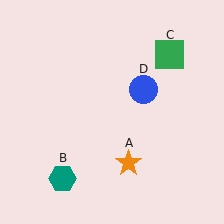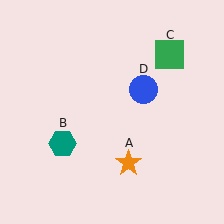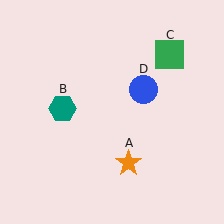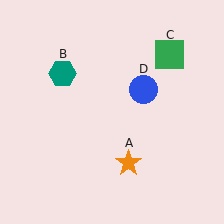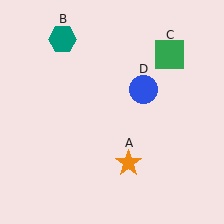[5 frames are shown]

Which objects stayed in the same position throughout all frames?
Orange star (object A) and green square (object C) and blue circle (object D) remained stationary.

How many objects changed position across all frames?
1 object changed position: teal hexagon (object B).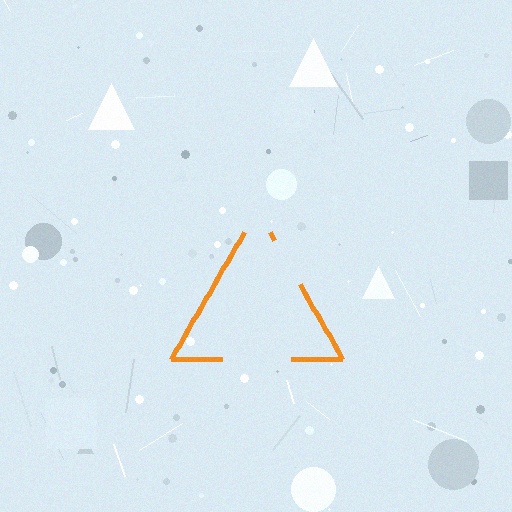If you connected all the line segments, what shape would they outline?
They would outline a triangle.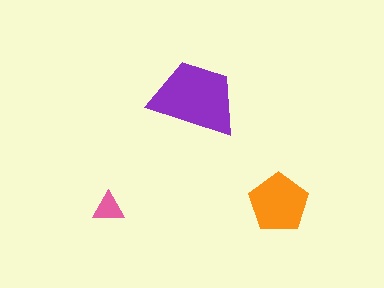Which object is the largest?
The purple trapezoid.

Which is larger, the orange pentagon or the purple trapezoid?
The purple trapezoid.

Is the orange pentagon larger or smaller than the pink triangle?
Larger.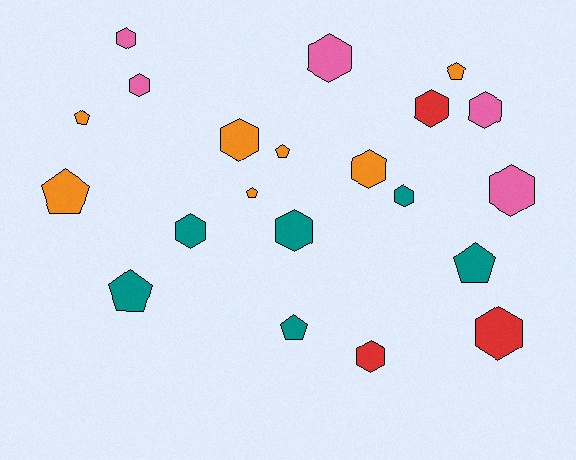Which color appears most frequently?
Orange, with 7 objects.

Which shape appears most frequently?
Hexagon, with 13 objects.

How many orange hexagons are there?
There are 2 orange hexagons.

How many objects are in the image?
There are 21 objects.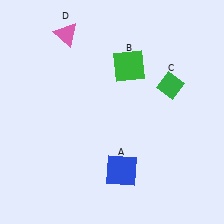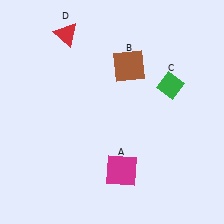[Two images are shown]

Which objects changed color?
A changed from blue to magenta. B changed from green to brown. D changed from pink to red.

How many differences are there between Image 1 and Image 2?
There are 3 differences between the two images.